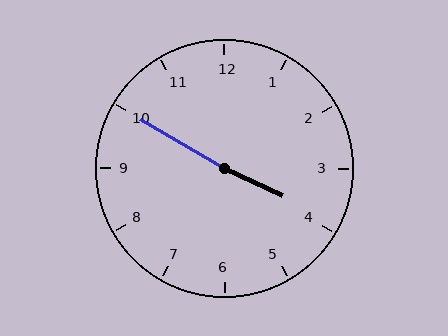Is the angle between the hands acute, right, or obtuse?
It is obtuse.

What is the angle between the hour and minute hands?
Approximately 175 degrees.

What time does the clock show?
3:50.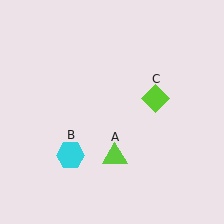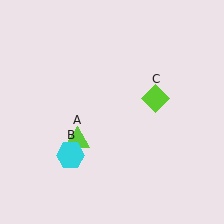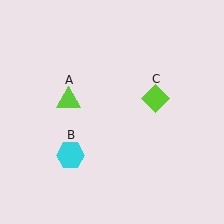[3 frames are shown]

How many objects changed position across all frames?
1 object changed position: lime triangle (object A).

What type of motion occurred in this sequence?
The lime triangle (object A) rotated clockwise around the center of the scene.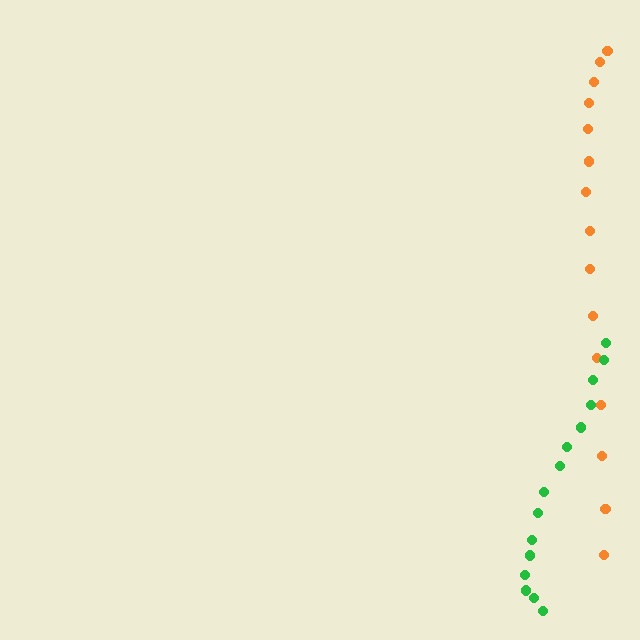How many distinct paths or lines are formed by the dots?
There are 2 distinct paths.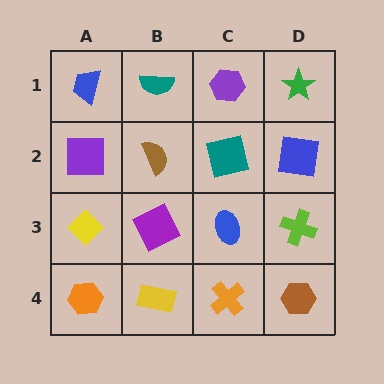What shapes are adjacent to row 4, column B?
A purple square (row 3, column B), an orange hexagon (row 4, column A), an orange cross (row 4, column C).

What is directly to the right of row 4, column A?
A yellow rectangle.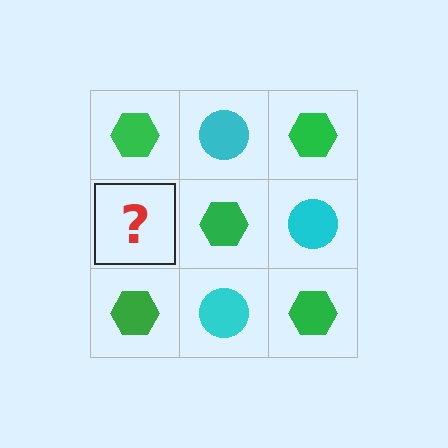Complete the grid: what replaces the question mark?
The question mark should be replaced with a cyan circle.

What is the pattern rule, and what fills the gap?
The rule is that it alternates green hexagon and cyan circle in a checkerboard pattern. The gap should be filled with a cyan circle.